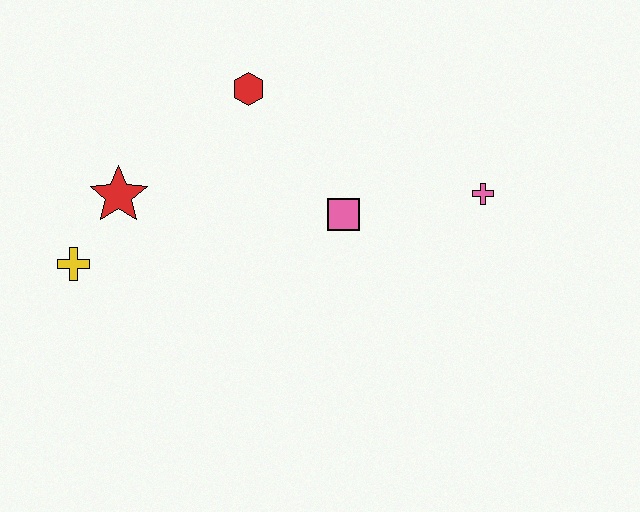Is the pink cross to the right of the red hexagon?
Yes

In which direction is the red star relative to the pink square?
The red star is to the left of the pink square.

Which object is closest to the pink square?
The pink cross is closest to the pink square.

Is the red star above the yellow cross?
Yes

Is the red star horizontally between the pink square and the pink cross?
No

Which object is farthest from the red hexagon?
The pink cross is farthest from the red hexagon.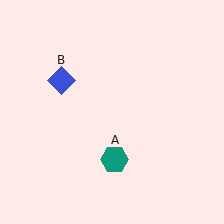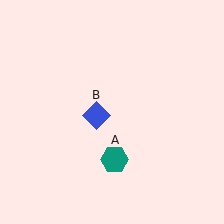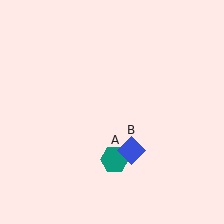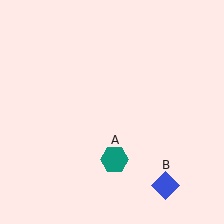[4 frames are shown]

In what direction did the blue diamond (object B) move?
The blue diamond (object B) moved down and to the right.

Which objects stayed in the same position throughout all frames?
Teal hexagon (object A) remained stationary.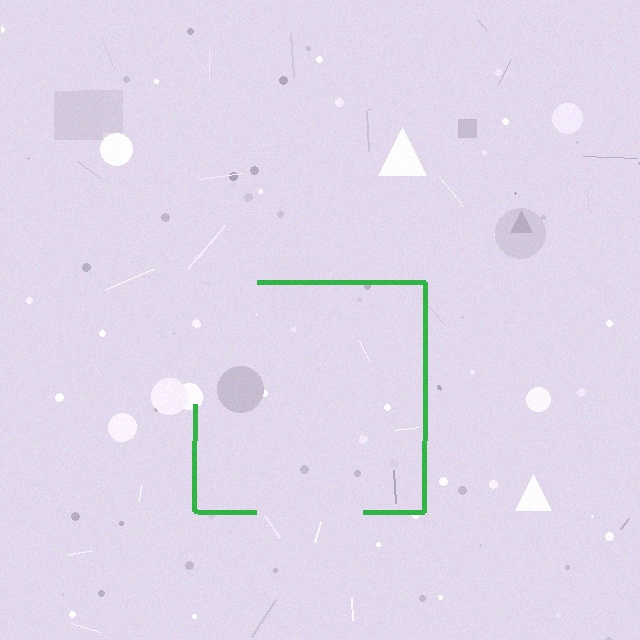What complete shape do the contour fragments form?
The contour fragments form a square.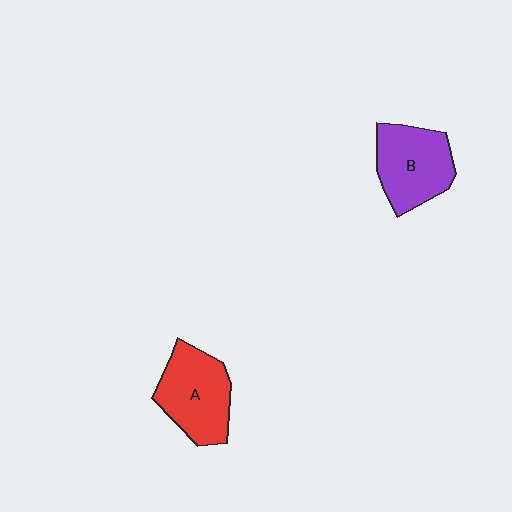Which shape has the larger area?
Shape A (red).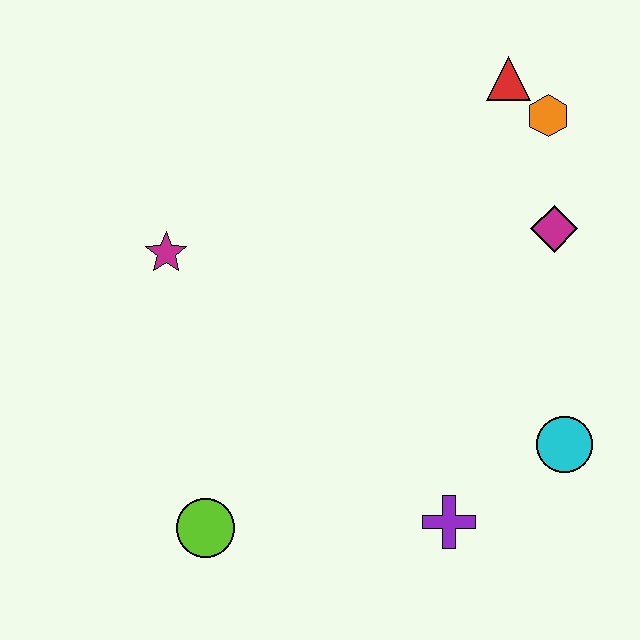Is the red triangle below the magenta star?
No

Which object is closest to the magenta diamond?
The orange hexagon is closest to the magenta diamond.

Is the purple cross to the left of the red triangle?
Yes